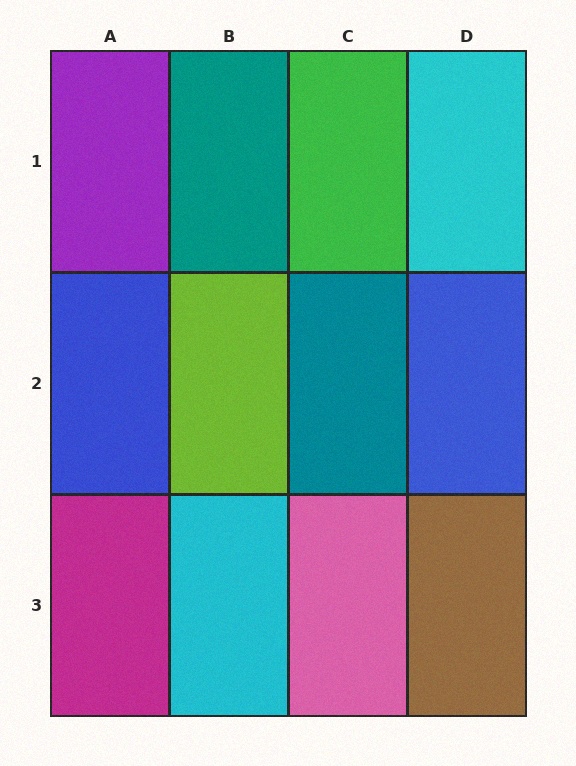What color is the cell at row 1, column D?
Cyan.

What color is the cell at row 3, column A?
Magenta.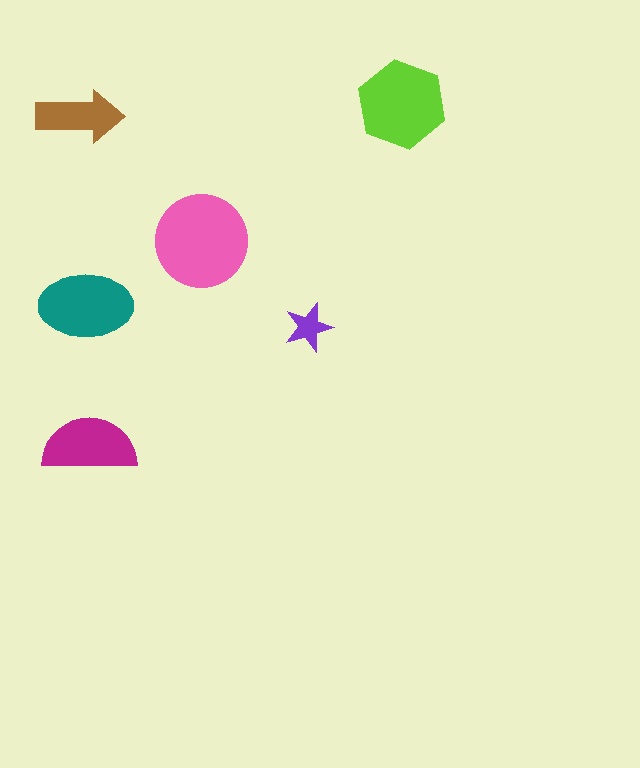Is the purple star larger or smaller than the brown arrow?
Smaller.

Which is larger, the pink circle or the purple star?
The pink circle.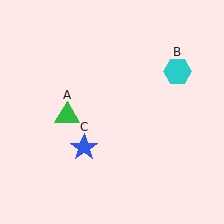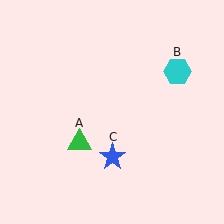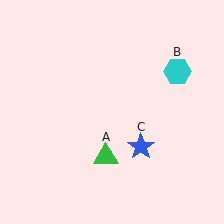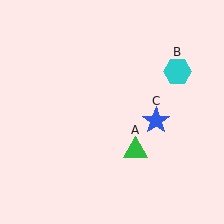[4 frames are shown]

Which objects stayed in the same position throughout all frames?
Cyan hexagon (object B) remained stationary.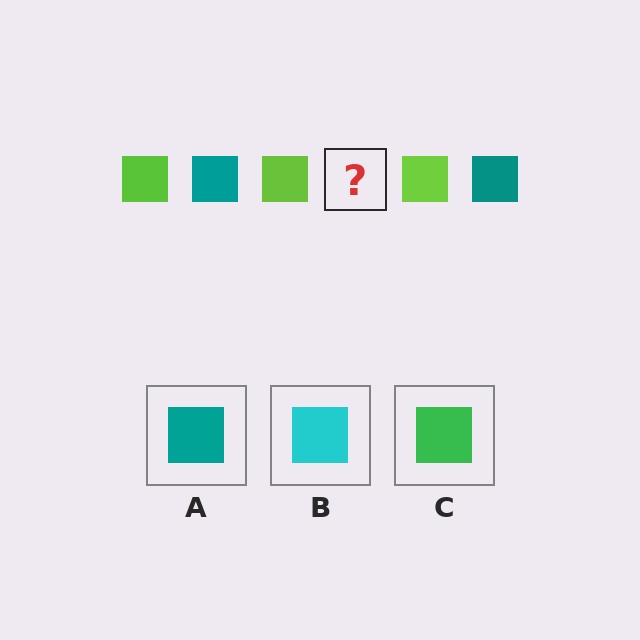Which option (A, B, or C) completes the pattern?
A.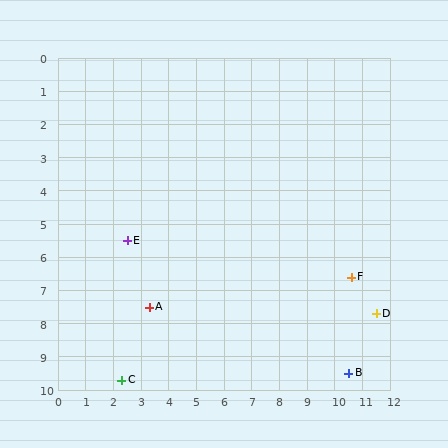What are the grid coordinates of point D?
Point D is at approximately (11.5, 7.7).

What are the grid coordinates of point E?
Point E is at approximately (2.5, 5.5).